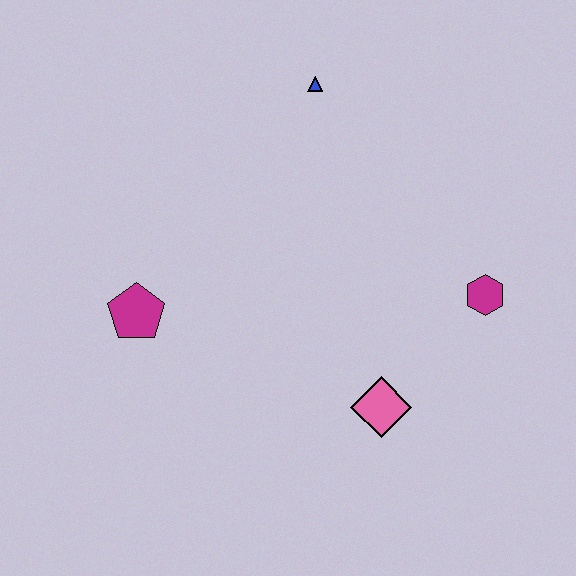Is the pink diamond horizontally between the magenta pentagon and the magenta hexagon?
Yes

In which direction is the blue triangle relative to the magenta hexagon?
The blue triangle is above the magenta hexagon.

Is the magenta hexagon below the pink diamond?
No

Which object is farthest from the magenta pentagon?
The magenta hexagon is farthest from the magenta pentagon.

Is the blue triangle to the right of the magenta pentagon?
Yes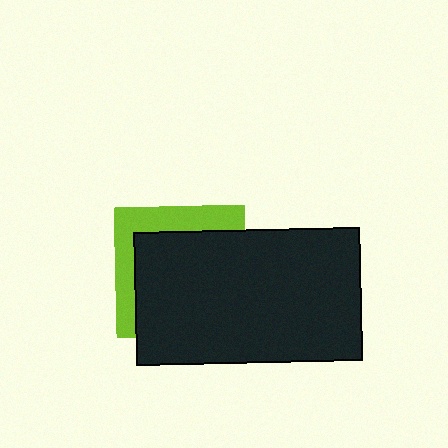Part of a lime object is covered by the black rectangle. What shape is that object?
It is a square.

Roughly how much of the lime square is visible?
A small part of it is visible (roughly 31%).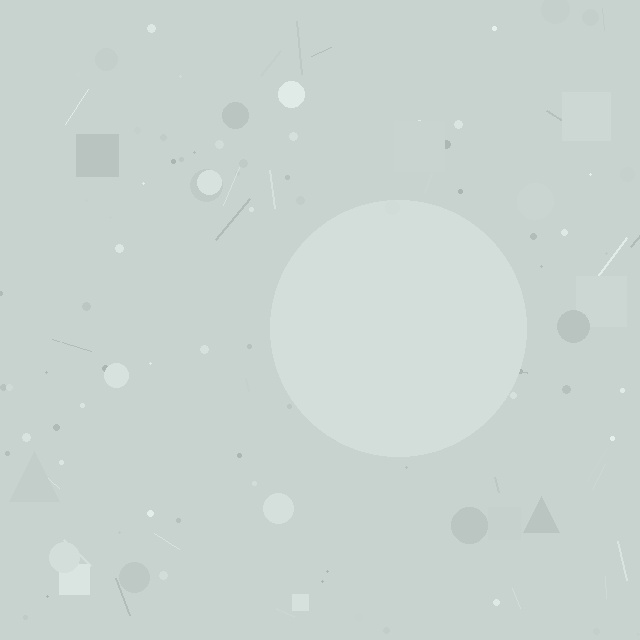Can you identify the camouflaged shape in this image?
The camouflaged shape is a circle.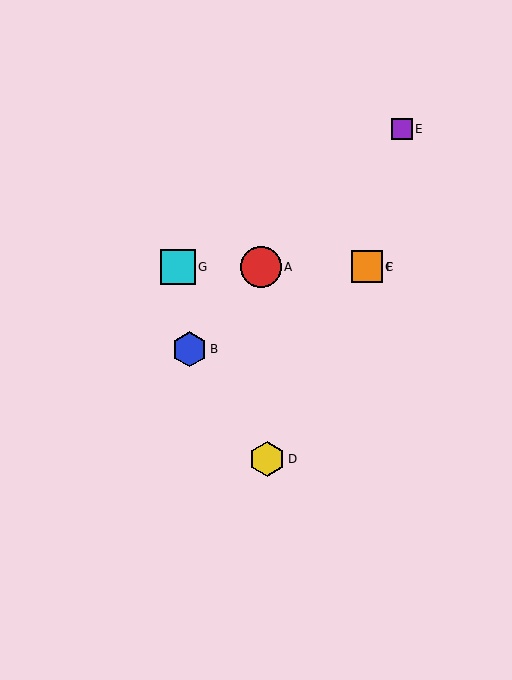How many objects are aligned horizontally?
4 objects (A, C, F, G) are aligned horizontally.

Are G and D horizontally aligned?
No, G is at y≈267 and D is at y≈459.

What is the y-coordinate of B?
Object B is at y≈349.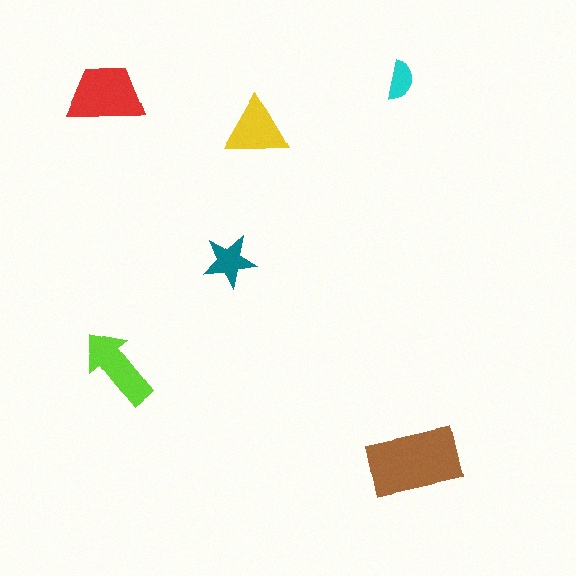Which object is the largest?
The brown rectangle.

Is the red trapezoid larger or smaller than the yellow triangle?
Larger.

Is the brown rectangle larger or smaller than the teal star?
Larger.